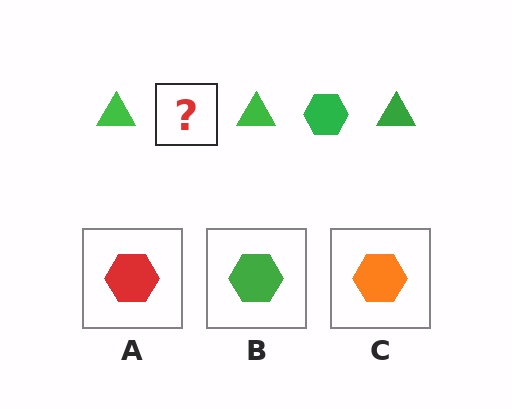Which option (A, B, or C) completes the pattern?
B.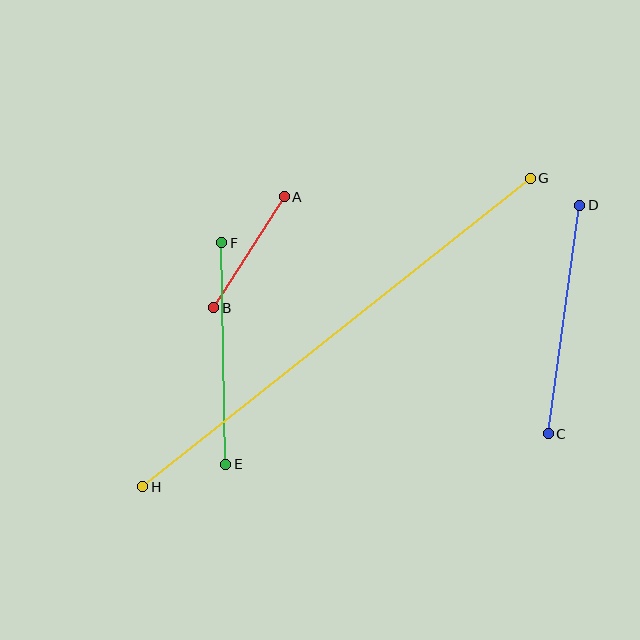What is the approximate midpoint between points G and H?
The midpoint is at approximately (336, 332) pixels.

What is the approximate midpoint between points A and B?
The midpoint is at approximately (249, 252) pixels.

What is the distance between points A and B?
The distance is approximately 132 pixels.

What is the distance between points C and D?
The distance is approximately 231 pixels.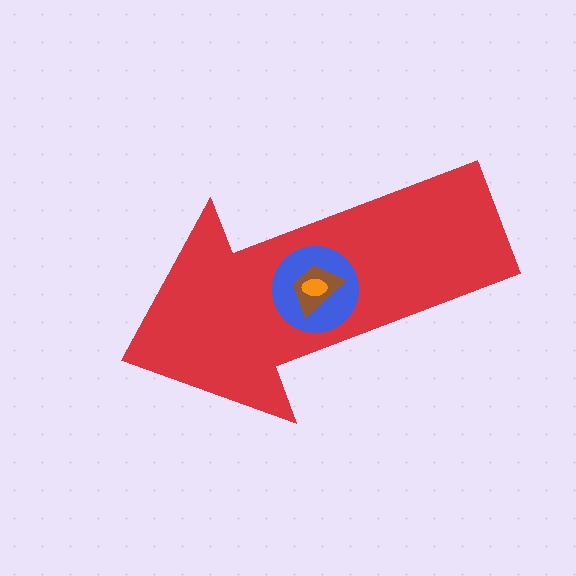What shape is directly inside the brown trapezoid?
The orange ellipse.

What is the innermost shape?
The orange ellipse.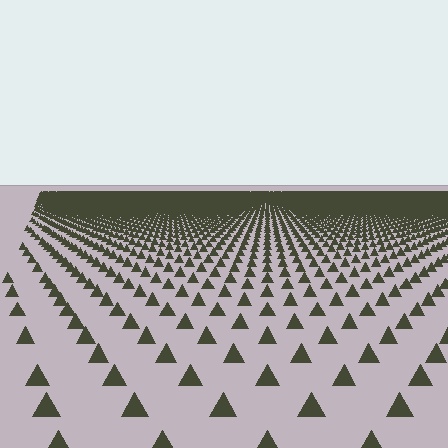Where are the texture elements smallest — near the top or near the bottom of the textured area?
Near the top.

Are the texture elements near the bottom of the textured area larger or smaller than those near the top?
Larger. Near the bottom, elements are closer to the viewer and appear at a bigger on-screen size.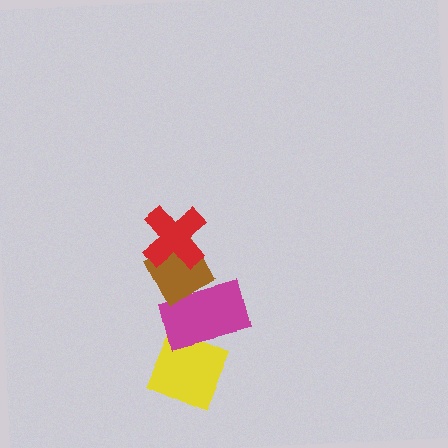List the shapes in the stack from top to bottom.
From top to bottom: the red cross, the brown diamond, the magenta rectangle, the yellow diamond.